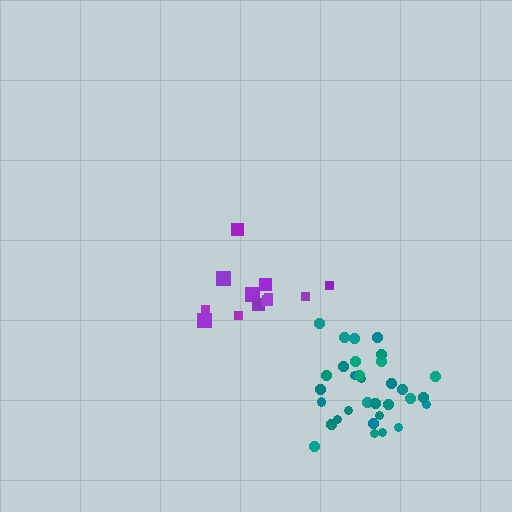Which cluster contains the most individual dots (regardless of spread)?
Teal (33).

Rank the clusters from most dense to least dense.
teal, purple.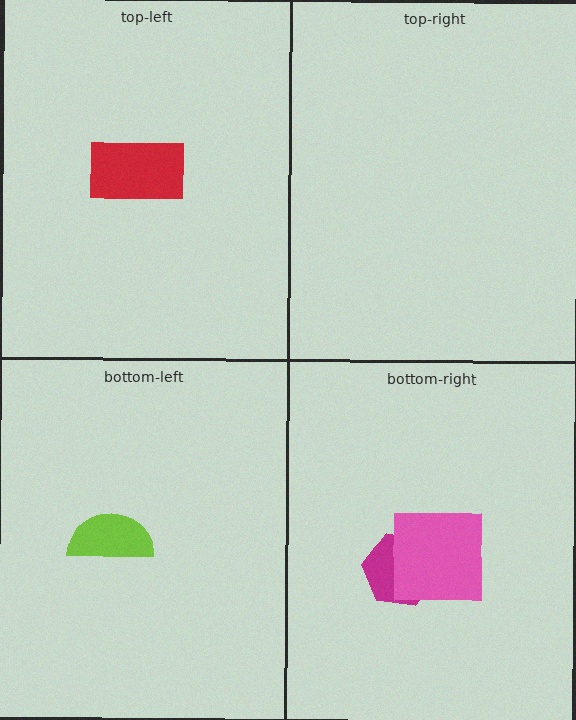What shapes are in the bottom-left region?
The lime semicircle.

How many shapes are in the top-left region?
1.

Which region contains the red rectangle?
The top-left region.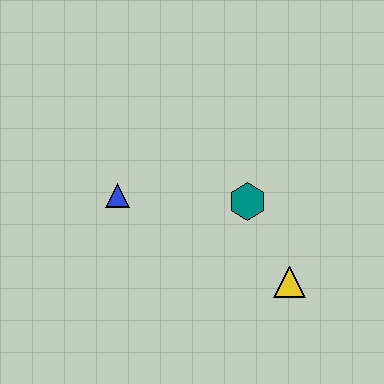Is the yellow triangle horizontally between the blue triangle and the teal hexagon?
No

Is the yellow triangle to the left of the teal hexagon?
No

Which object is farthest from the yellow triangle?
The blue triangle is farthest from the yellow triangle.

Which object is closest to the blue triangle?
The teal hexagon is closest to the blue triangle.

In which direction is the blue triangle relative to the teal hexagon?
The blue triangle is to the left of the teal hexagon.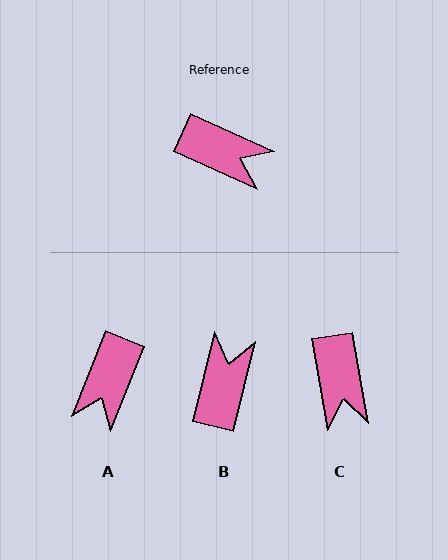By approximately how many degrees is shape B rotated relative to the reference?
Approximately 100 degrees counter-clockwise.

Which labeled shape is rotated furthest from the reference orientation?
B, about 100 degrees away.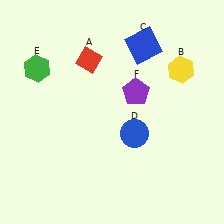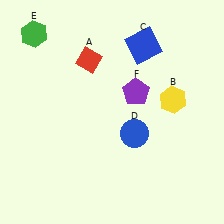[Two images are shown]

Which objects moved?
The objects that moved are: the yellow hexagon (B), the green hexagon (E).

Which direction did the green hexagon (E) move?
The green hexagon (E) moved up.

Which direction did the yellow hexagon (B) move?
The yellow hexagon (B) moved down.